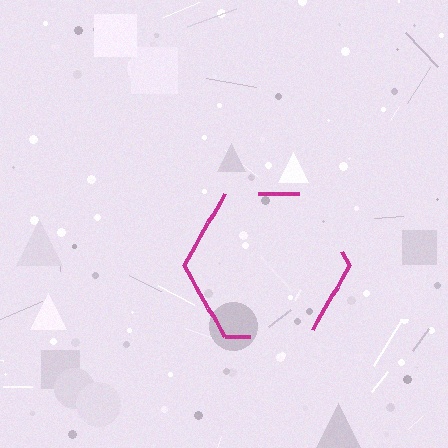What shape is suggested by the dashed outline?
The dashed outline suggests a hexagon.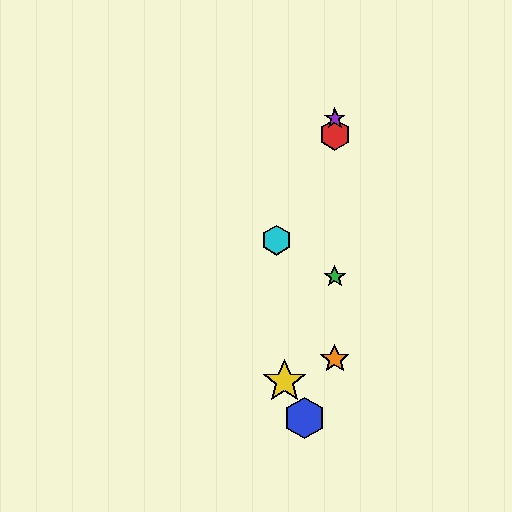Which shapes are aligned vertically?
The red hexagon, the green star, the purple star, the orange star are aligned vertically.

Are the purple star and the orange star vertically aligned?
Yes, both are at x≈335.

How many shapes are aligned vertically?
4 shapes (the red hexagon, the green star, the purple star, the orange star) are aligned vertically.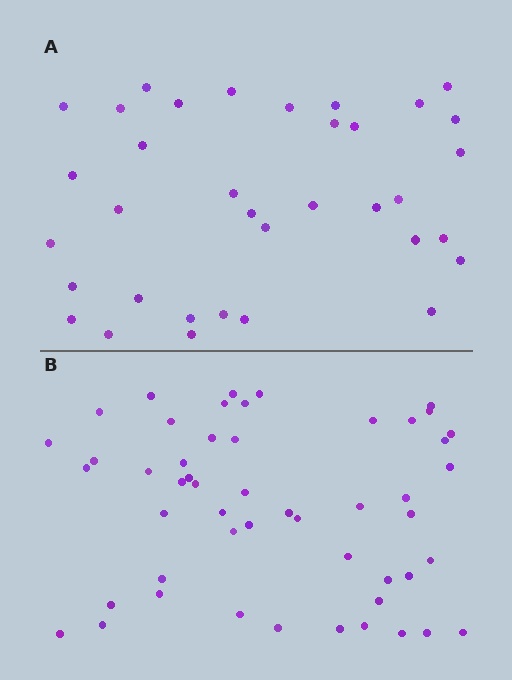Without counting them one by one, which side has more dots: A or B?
Region B (the bottom region) has more dots.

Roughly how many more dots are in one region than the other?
Region B has approximately 15 more dots than region A.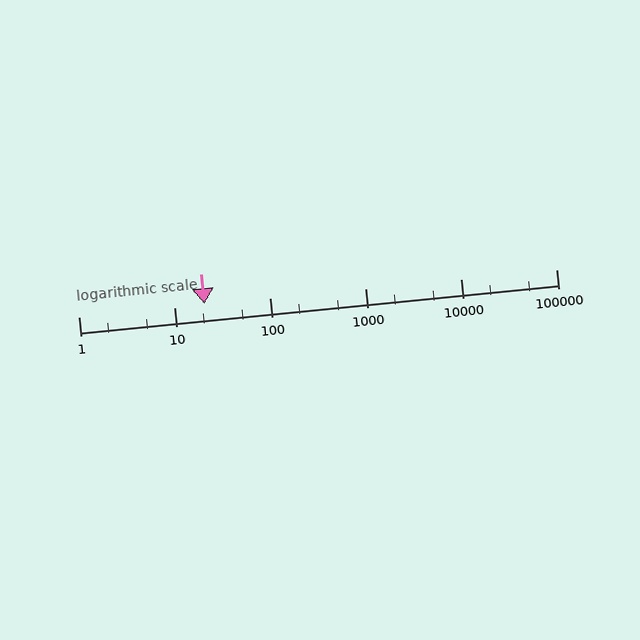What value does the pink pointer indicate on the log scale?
The pointer indicates approximately 21.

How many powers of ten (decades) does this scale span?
The scale spans 5 decades, from 1 to 100000.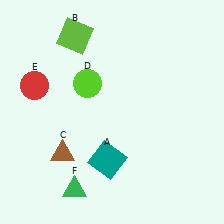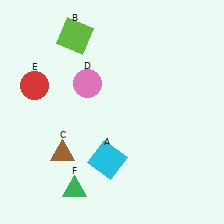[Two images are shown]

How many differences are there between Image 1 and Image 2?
There are 2 differences between the two images.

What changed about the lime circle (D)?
In Image 1, D is lime. In Image 2, it changed to pink.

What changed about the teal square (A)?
In Image 1, A is teal. In Image 2, it changed to cyan.